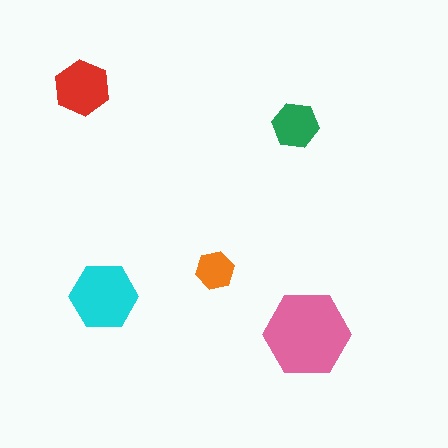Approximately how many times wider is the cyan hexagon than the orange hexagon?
About 1.5 times wider.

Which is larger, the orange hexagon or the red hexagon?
The red one.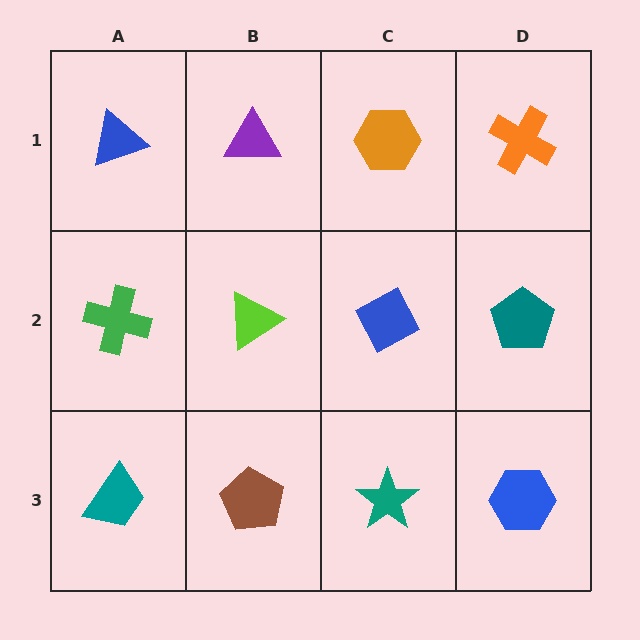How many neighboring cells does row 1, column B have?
3.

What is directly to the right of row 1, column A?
A purple triangle.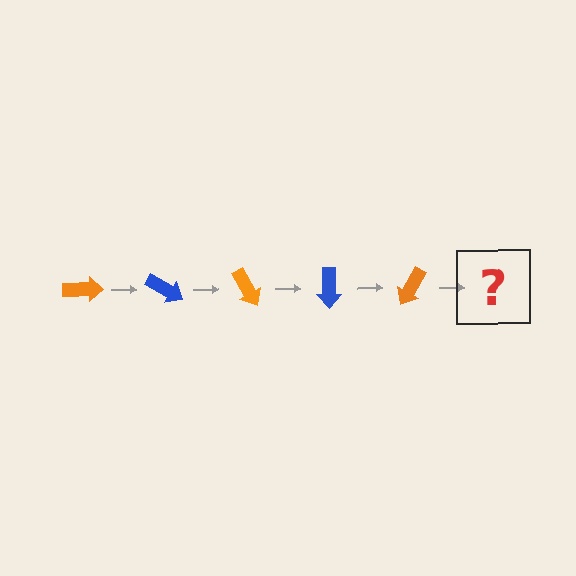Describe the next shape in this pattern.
It should be a blue arrow, rotated 150 degrees from the start.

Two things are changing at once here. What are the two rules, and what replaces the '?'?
The two rules are that it rotates 30 degrees each step and the color cycles through orange and blue. The '?' should be a blue arrow, rotated 150 degrees from the start.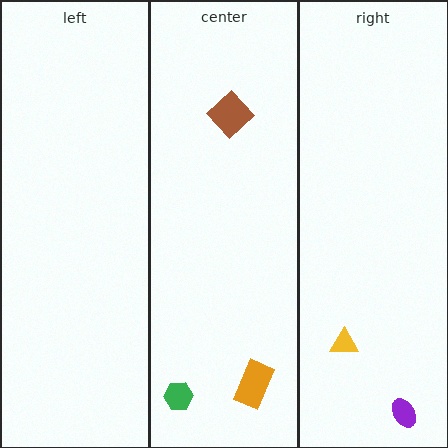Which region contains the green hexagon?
The center region.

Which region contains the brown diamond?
The center region.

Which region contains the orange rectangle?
The center region.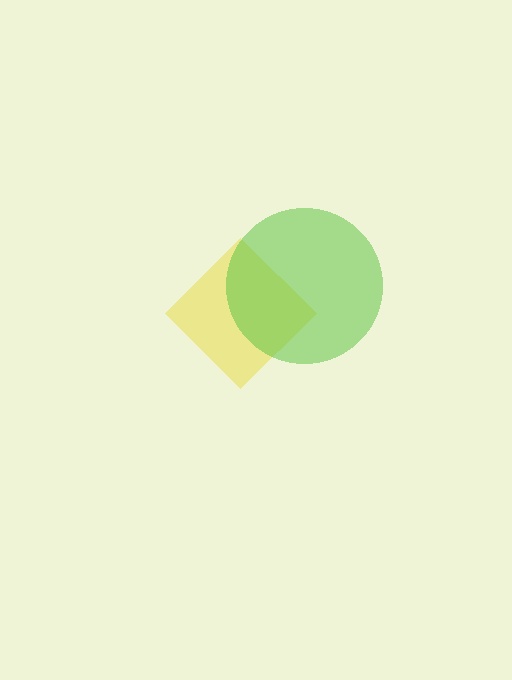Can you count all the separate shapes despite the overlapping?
Yes, there are 2 separate shapes.